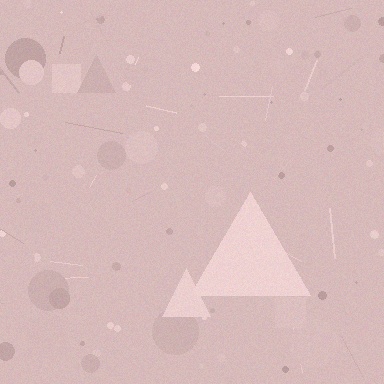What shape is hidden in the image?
A triangle is hidden in the image.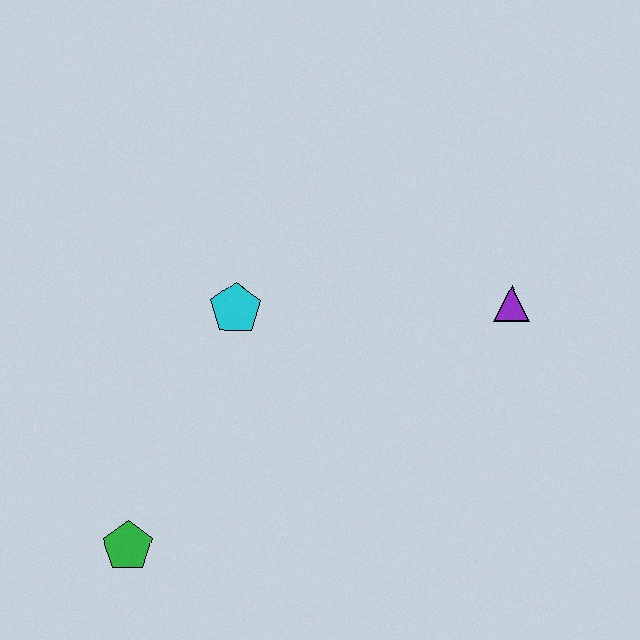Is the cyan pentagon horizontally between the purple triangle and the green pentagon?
Yes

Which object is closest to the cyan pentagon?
The green pentagon is closest to the cyan pentagon.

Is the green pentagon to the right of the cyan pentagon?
No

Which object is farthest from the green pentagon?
The purple triangle is farthest from the green pentagon.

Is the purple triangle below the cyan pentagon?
No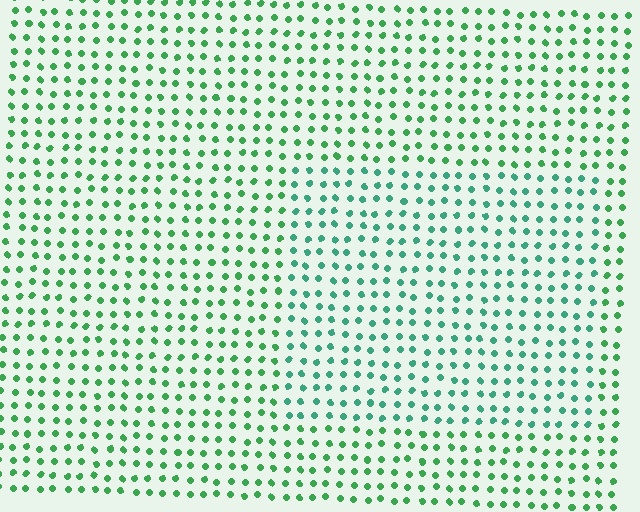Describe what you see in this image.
The image is filled with small green elements in a uniform arrangement. A rectangle-shaped region is visible where the elements are tinted to a slightly different hue, forming a subtle color boundary.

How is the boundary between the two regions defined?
The boundary is defined purely by a slight shift in hue (about 27 degrees). Spacing, size, and orientation are identical on both sides.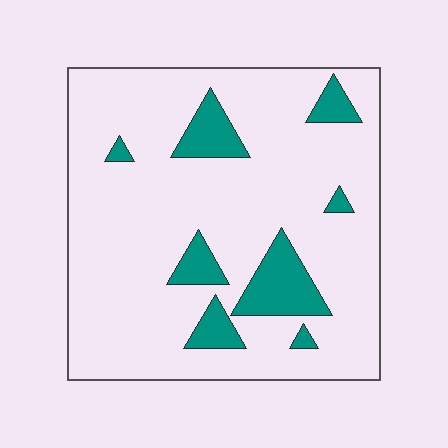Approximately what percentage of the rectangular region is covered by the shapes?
Approximately 15%.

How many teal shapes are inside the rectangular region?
8.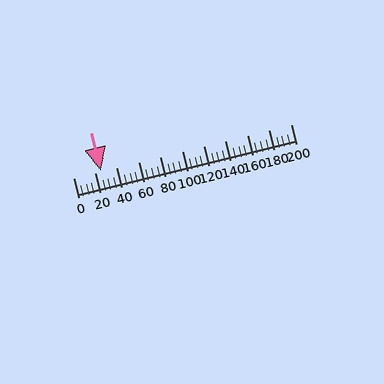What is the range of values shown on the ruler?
The ruler shows values from 0 to 200.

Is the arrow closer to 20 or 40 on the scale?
The arrow is closer to 20.